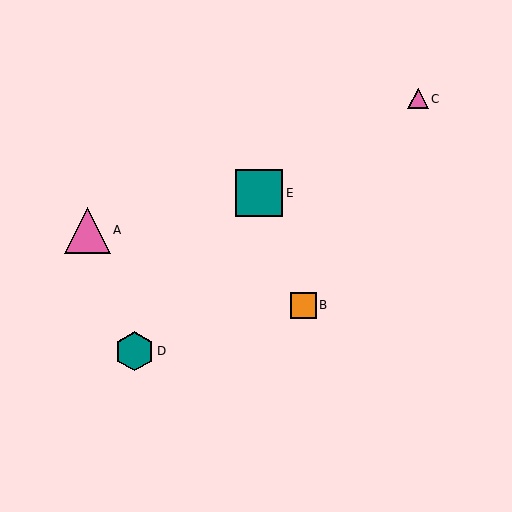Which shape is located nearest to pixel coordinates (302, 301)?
The orange square (labeled B) at (303, 305) is nearest to that location.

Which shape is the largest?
The teal square (labeled E) is the largest.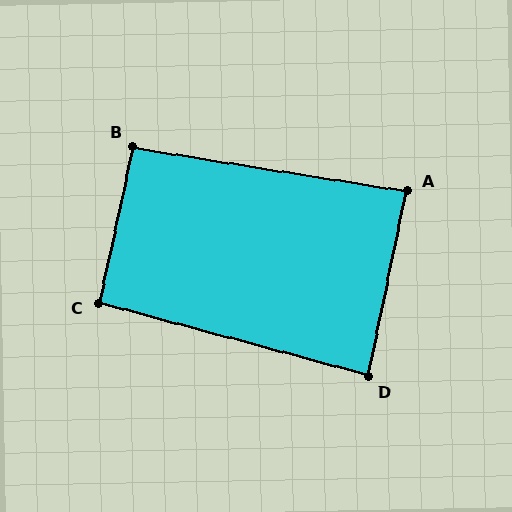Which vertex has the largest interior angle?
B, at approximately 93 degrees.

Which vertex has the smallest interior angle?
D, at approximately 87 degrees.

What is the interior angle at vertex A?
Approximately 87 degrees (approximately right).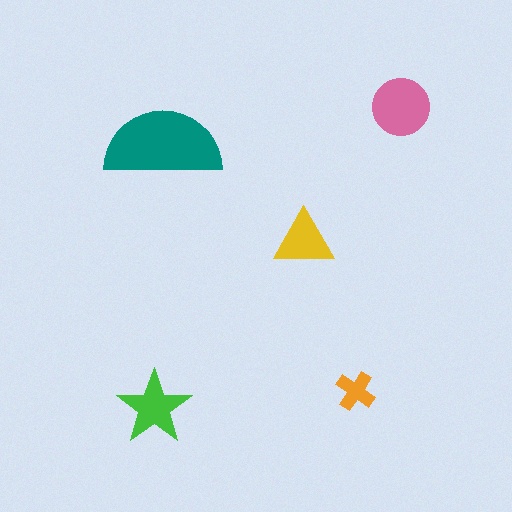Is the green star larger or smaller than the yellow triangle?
Larger.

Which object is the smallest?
The orange cross.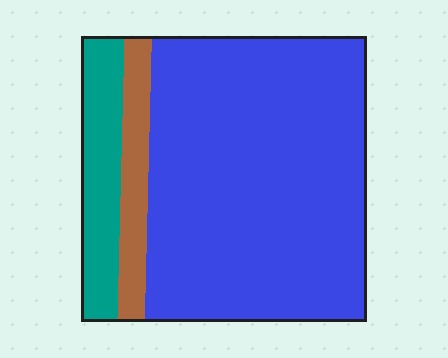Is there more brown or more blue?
Blue.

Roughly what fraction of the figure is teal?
Teal takes up less than a sixth of the figure.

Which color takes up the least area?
Brown, at roughly 10%.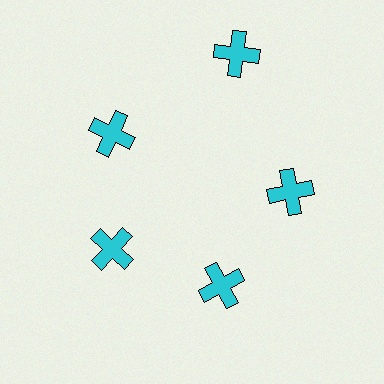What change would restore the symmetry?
The symmetry would be restored by moving it inward, back onto the ring so that all 5 crosses sit at equal angles and equal distance from the center.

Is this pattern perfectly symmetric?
No. The 5 cyan crosses are arranged in a ring, but one element near the 1 o'clock position is pushed outward from the center, breaking the 5-fold rotational symmetry.